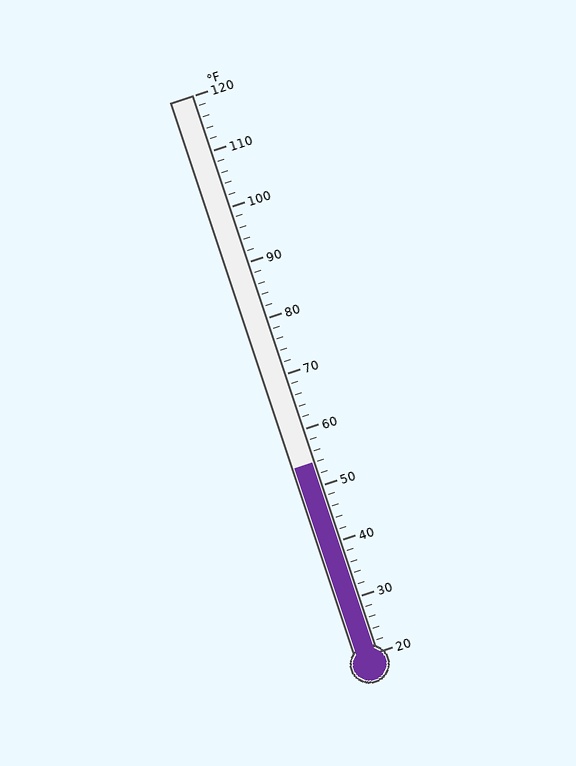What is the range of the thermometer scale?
The thermometer scale ranges from 20°F to 120°F.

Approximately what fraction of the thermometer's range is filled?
The thermometer is filled to approximately 35% of its range.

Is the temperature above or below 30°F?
The temperature is above 30°F.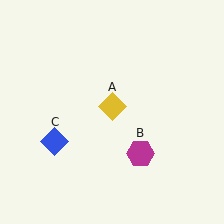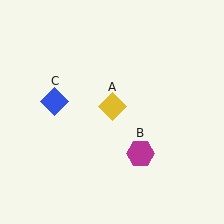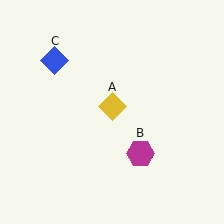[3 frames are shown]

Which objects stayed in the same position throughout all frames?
Yellow diamond (object A) and magenta hexagon (object B) remained stationary.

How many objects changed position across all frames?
1 object changed position: blue diamond (object C).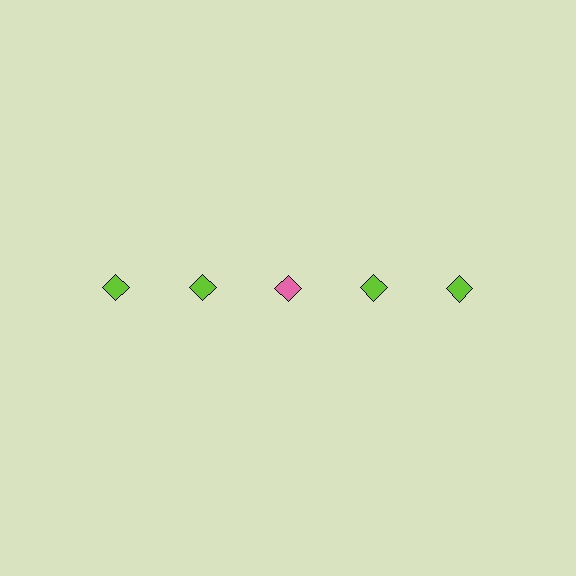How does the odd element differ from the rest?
It has a different color: pink instead of lime.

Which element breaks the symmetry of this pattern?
The pink diamond in the top row, center column breaks the symmetry. All other shapes are lime diamonds.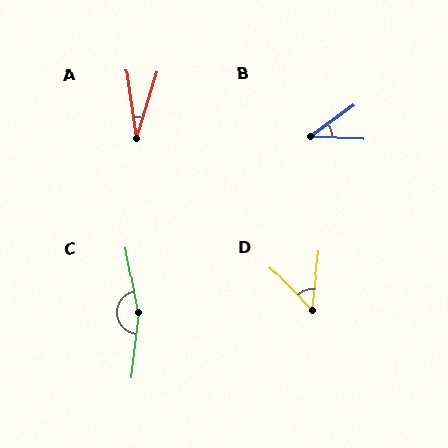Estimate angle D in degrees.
Approximately 51 degrees.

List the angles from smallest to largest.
A (24°), B (39°), D (51°), C (163°).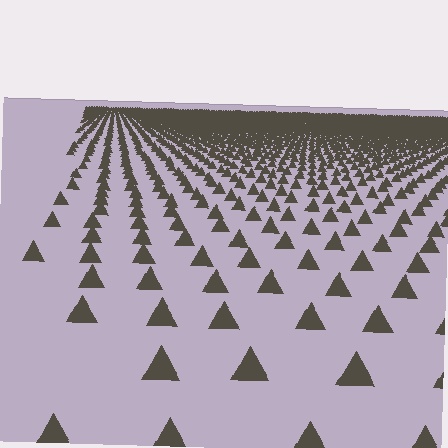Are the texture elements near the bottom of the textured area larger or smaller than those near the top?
Larger. Near the bottom, elements are closer to the viewer and appear at a bigger on-screen size.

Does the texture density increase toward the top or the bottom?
Density increases toward the top.